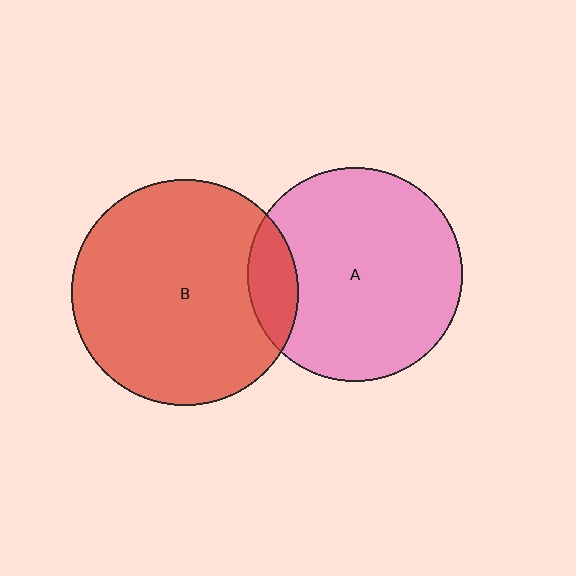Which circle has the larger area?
Circle B (red).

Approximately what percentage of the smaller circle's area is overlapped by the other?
Approximately 15%.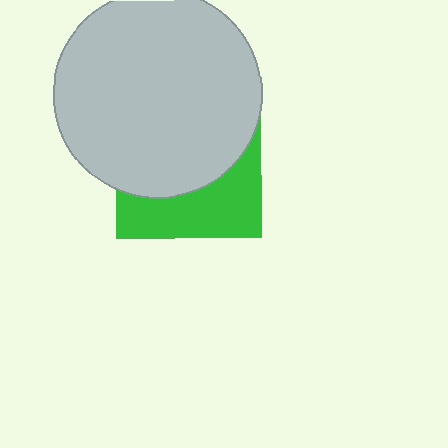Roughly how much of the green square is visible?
A small part of it is visible (roughly 38%).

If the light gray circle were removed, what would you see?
You would see the complete green square.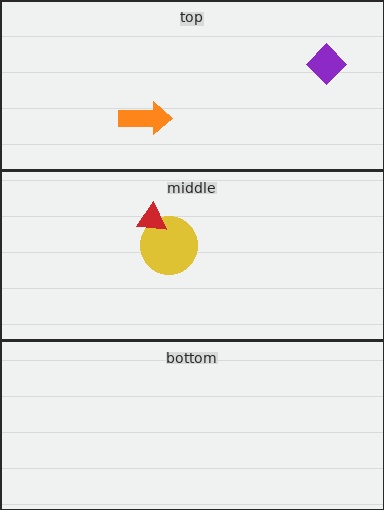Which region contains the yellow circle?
The middle region.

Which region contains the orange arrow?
The top region.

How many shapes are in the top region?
2.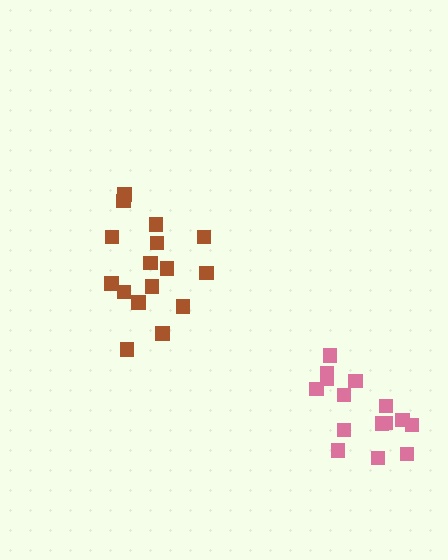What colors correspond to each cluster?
The clusters are colored: pink, brown.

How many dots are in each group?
Group 1: 15 dots, Group 2: 16 dots (31 total).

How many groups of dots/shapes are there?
There are 2 groups.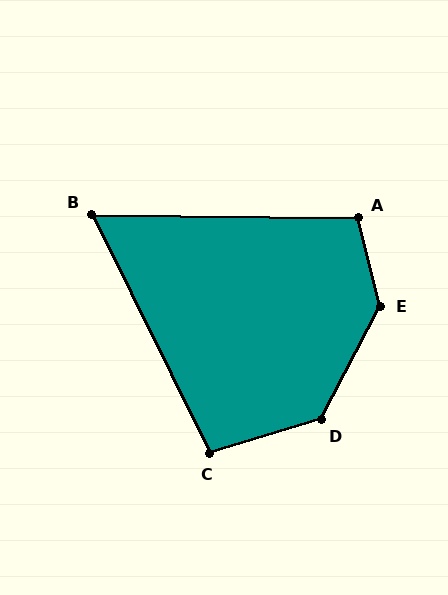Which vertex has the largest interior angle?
E, at approximately 139 degrees.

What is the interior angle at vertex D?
Approximately 134 degrees (obtuse).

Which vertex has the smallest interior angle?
B, at approximately 63 degrees.